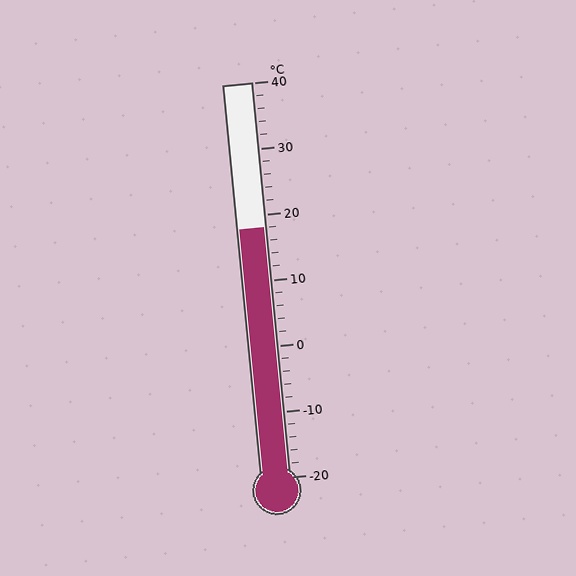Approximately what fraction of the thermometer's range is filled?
The thermometer is filled to approximately 65% of its range.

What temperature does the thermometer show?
The thermometer shows approximately 18°C.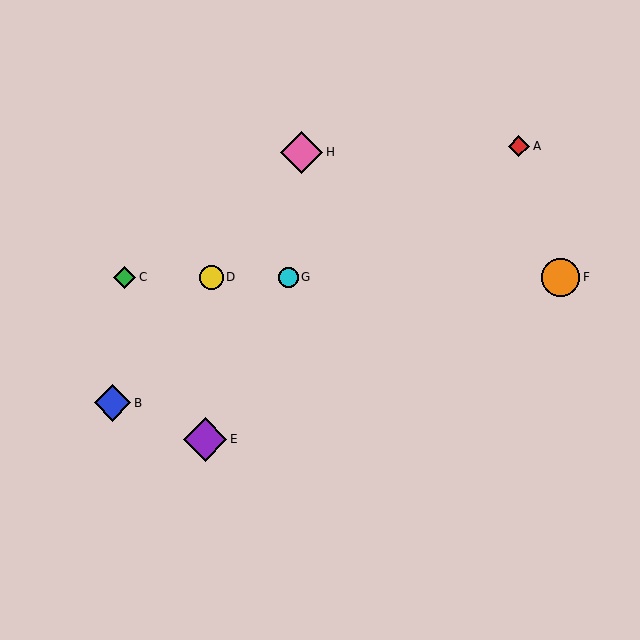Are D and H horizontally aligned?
No, D is at y≈277 and H is at y≈152.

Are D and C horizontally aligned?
Yes, both are at y≈277.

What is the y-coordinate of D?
Object D is at y≈277.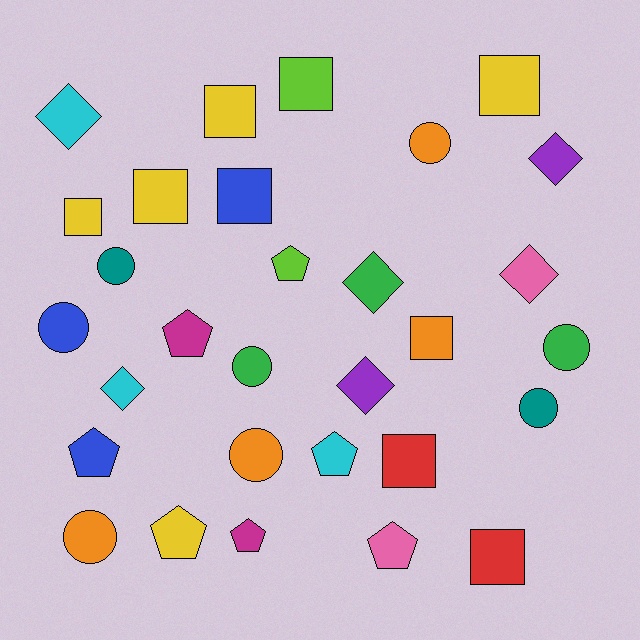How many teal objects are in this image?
There are 2 teal objects.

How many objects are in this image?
There are 30 objects.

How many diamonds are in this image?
There are 6 diamonds.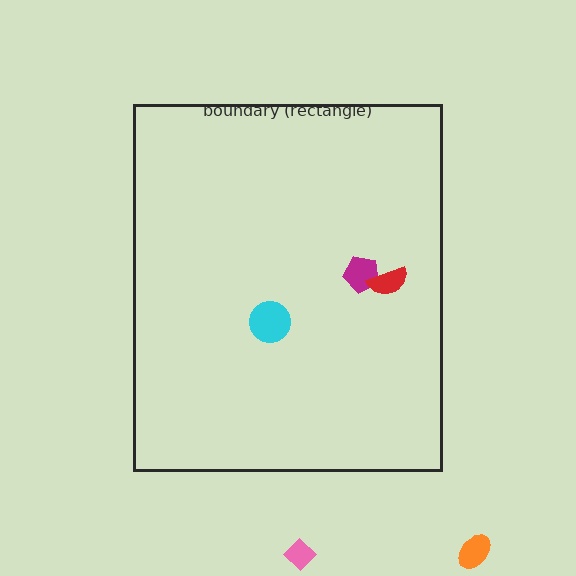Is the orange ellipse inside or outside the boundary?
Outside.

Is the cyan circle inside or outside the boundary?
Inside.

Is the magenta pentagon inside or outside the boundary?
Inside.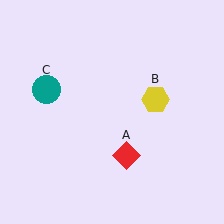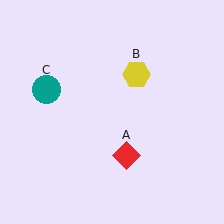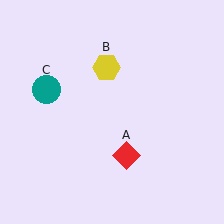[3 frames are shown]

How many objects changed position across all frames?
1 object changed position: yellow hexagon (object B).